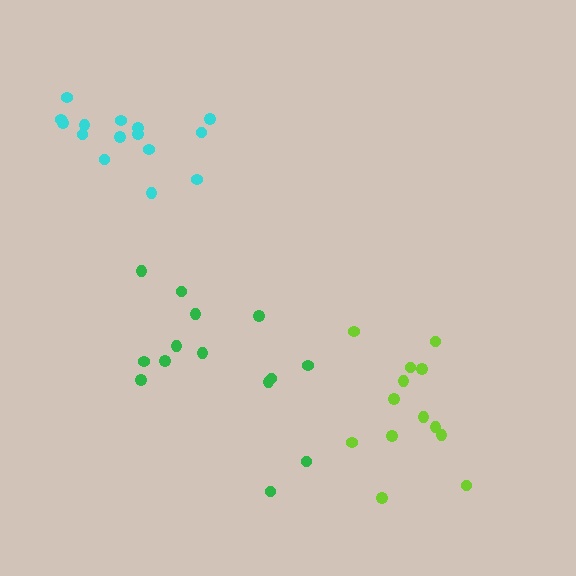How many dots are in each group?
Group 1: 13 dots, Group 2: 14 dots, Group 3: 15 dots (42 total).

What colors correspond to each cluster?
The clusters are colored: lime, green, cyan.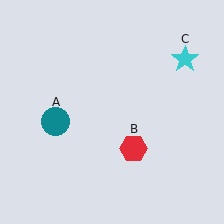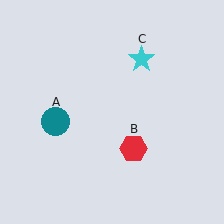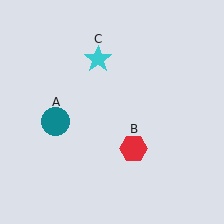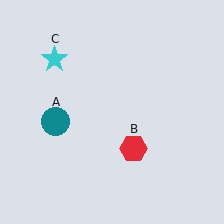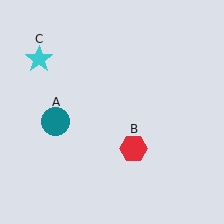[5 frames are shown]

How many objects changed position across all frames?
1 object changed position: cyan star (object C).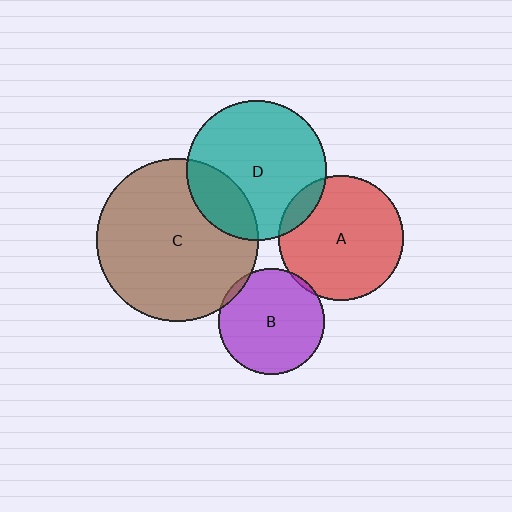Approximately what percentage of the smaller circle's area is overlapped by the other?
Approximately 5%.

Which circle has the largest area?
Circle C (brown).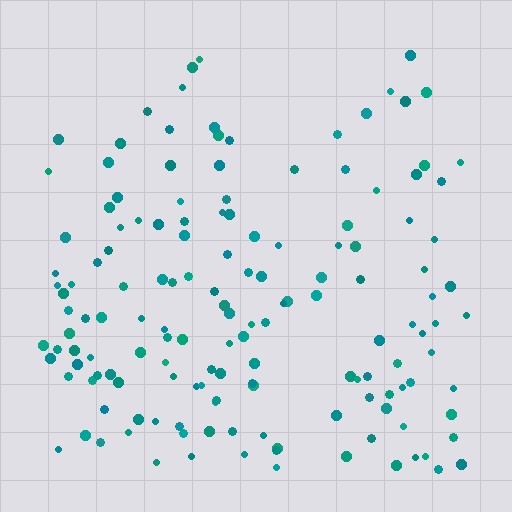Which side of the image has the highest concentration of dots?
The bottom.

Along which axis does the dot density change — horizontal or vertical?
Vertical.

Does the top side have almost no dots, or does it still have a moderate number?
Still a moderate number, just noticeably fewer than the bottom.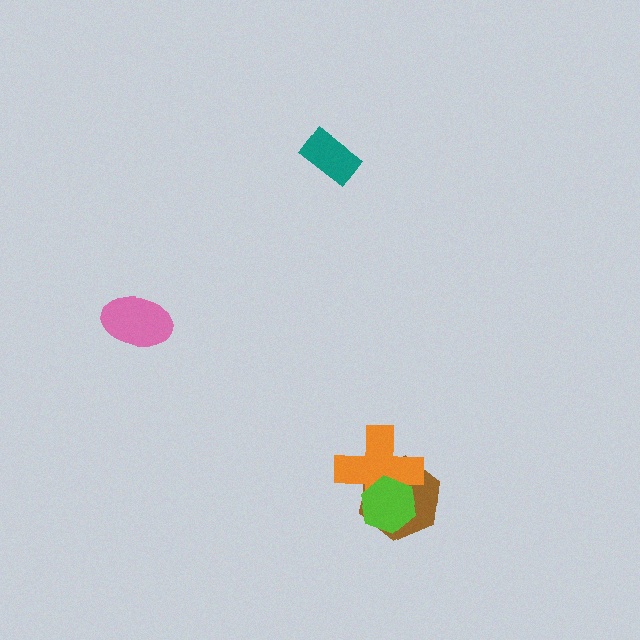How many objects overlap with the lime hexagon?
2 objects overlap with the lime hexagon.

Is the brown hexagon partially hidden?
Yes, it is partially covered by another shape.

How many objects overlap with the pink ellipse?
0 objects overlap with the pink ellipse.